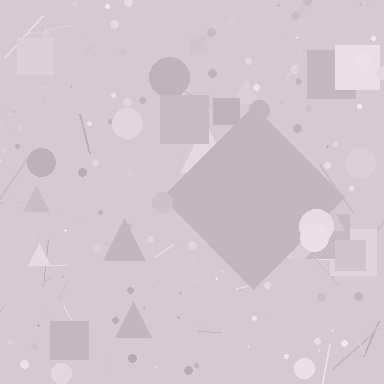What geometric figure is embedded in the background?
A diamond is embedded in the background.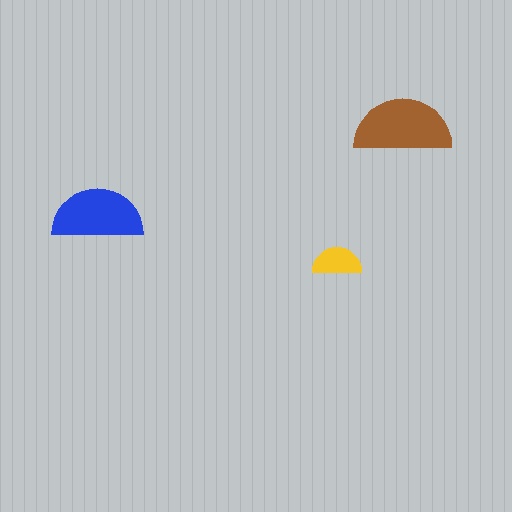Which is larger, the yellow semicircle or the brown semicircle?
The brown one.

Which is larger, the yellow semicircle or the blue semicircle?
The blue one.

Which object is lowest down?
The yellow semicircle is bottommost.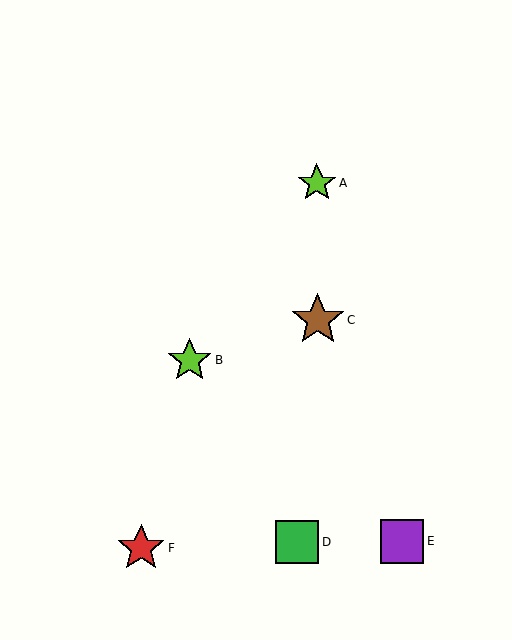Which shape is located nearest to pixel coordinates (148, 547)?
The red star (labeled F) at (141, 548) is nearest to that location.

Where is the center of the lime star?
The center of the lime star is at (190, 360).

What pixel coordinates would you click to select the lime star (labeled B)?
Click at (190, 360) to select the lime star B.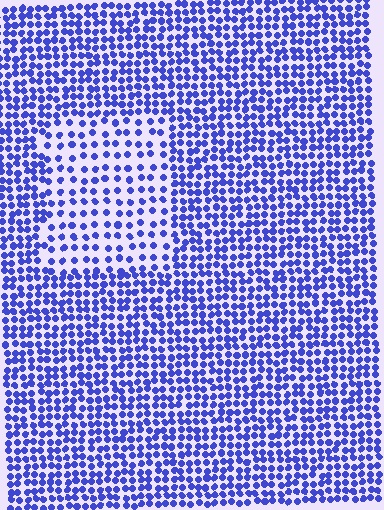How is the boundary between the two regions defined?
The boundary is defined by a change in element density (approximately 1.9x ratio). All elements are the same color, size, and shape.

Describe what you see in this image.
The image contains small blue elements arranged at two different densities. A rectangle-shaped region is visible where the elements are less densely packed than the surrounding area.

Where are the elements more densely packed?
The elements are more densely packed outside the rectangle boundary.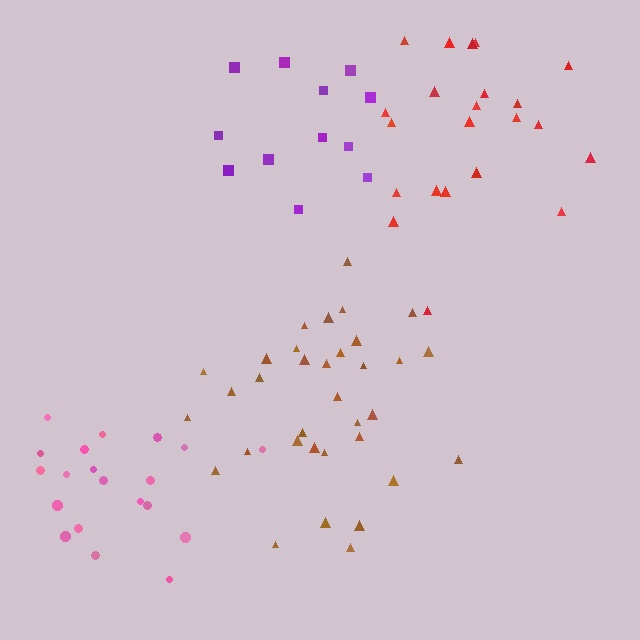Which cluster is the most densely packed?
Brown.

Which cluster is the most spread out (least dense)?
Purple.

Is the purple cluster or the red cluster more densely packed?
Red.